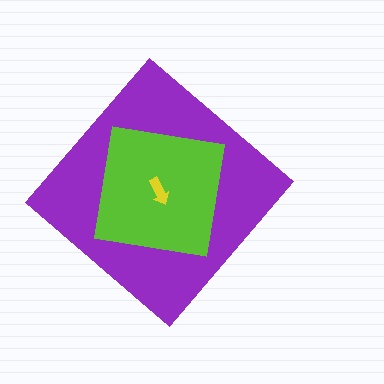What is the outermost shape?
The purple diamond.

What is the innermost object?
The yellow arrow.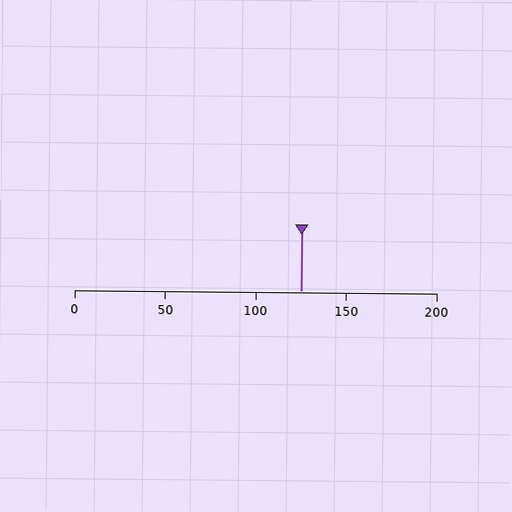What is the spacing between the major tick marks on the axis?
The major ticks are spaced 50 apart.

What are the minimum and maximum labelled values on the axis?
The axis runs from 0 to 200.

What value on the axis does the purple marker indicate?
The marker indicates approximately 125.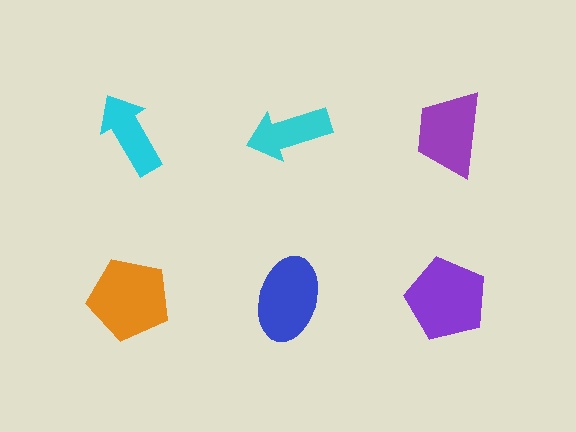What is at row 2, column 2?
A blue ellipse.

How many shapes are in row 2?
3 shapes.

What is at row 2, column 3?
A purple pentagon.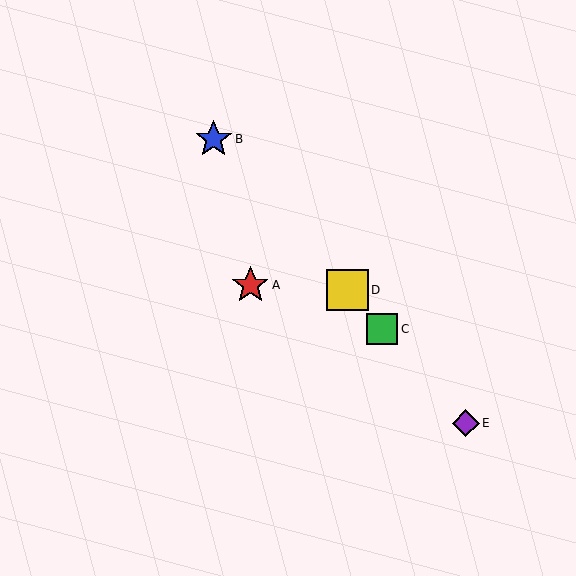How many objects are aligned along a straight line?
4 objects (B, C, D, E) are aligned along a straight line.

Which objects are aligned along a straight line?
Objects B, C, D, E are aligned along a straight line.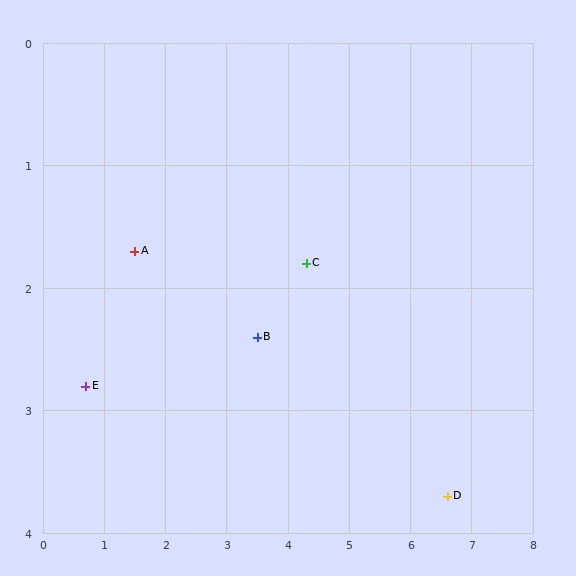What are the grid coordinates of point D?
Point D is at approximately (6.6, 3.7).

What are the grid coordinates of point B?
Point B is at approximately (3.5, 2.4).